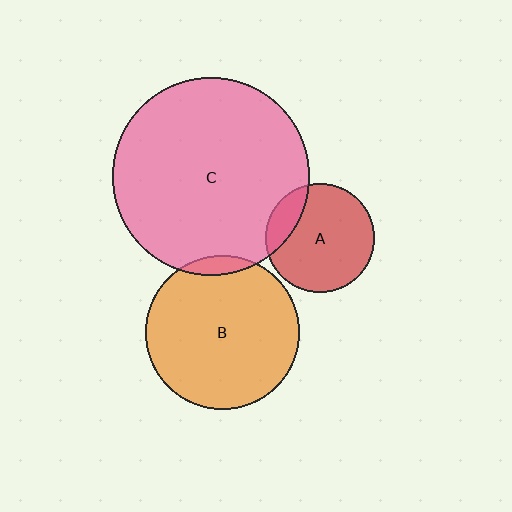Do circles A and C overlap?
Yes.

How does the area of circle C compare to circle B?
Approximately 1.6 times.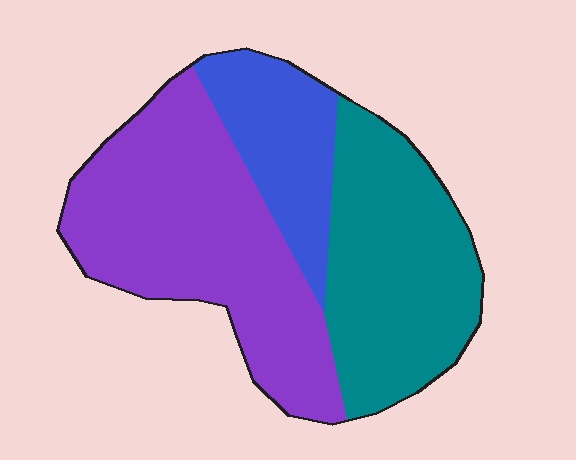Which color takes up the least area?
Blue, at roughly 20%.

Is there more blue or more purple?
Purple.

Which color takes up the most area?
Purple, at roughly 45%.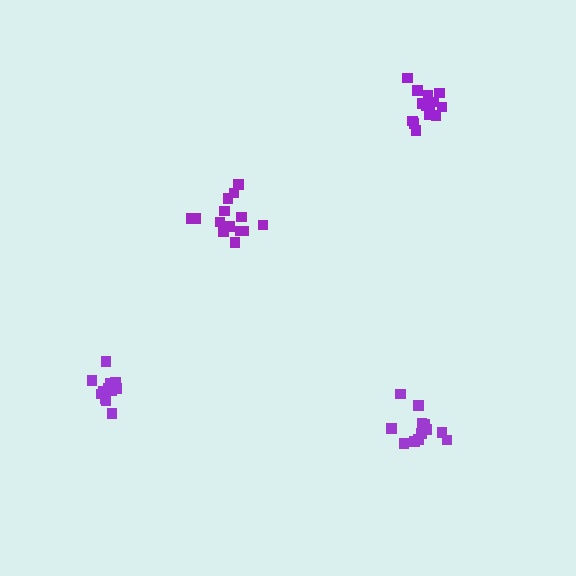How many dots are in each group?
Group 1: 12 dots, Group 2: 14 dots, Group 3: 15 dots, Group 4: 12 dots (53 total).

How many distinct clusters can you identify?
There are 4 distinct clusters.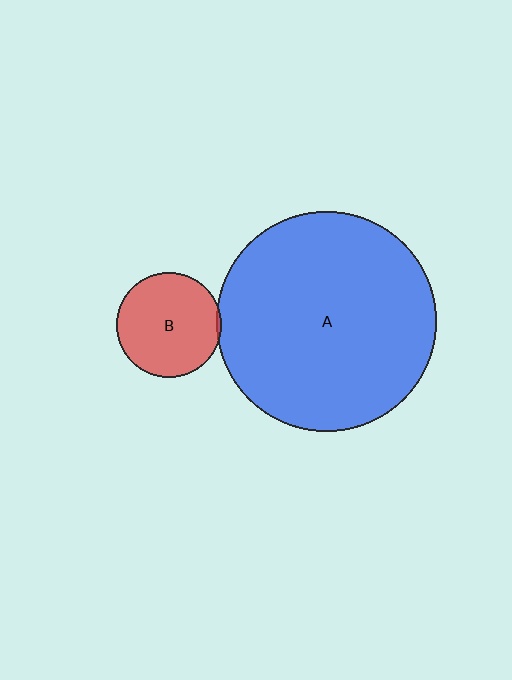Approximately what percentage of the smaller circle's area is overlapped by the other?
Approximately 5%.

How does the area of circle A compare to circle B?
Approximately 4.4 times.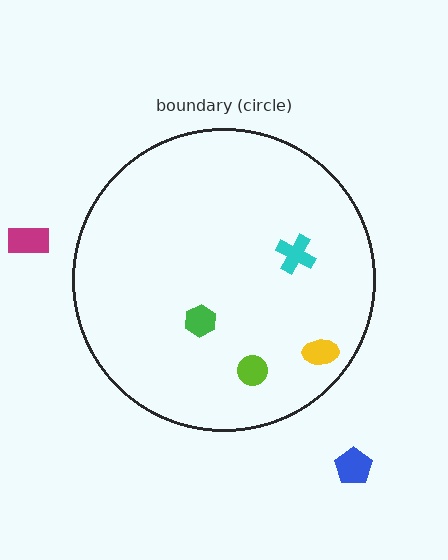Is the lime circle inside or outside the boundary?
Inside.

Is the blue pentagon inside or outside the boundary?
Outside.